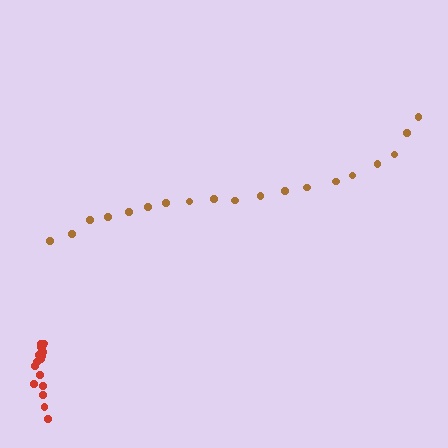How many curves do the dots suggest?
There are 2 distinct paths.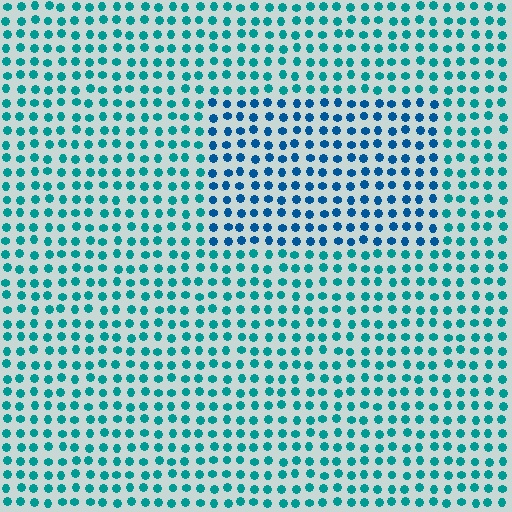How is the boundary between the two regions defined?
The boundary is defined purely by a slight shift in hue (about 29 degrees). Spacing, size, and orientation are identical on both sides.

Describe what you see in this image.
The image is filled with small teal elements in a uniform arrangement. A rectangle-shaped region is visible where the elements are tinted to a slightly different hue, forming a subtle color boundary.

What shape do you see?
I see a rectangle.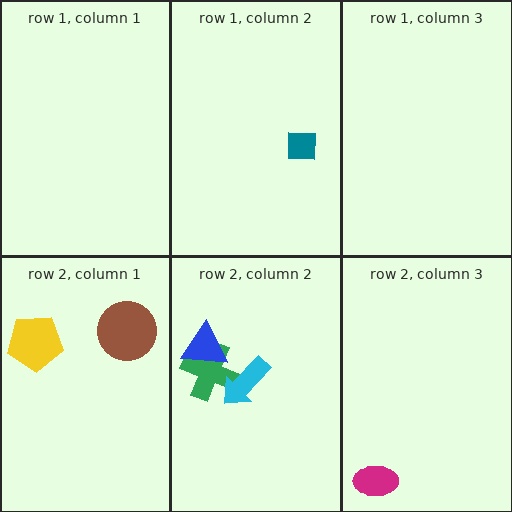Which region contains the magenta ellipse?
The row 2, column 3 region.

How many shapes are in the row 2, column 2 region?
3.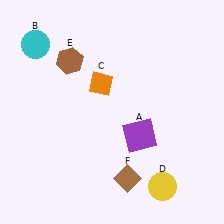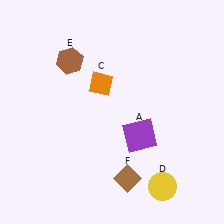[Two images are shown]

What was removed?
The cyan circle (B) was removed in Image 2.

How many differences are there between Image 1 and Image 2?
There is 1 difference between the two images.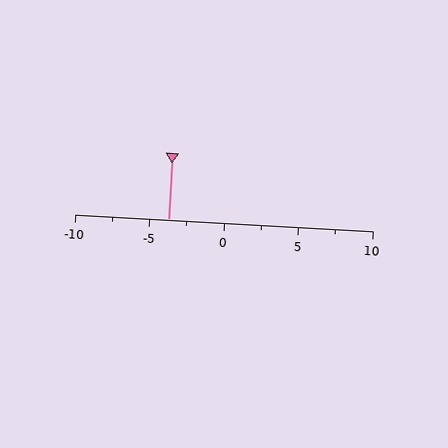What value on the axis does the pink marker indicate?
The marker indicates approximately -3.8.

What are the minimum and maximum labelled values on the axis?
The axis runs from -10 to 10.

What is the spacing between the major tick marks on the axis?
The major ticks are spaced 5 apart.